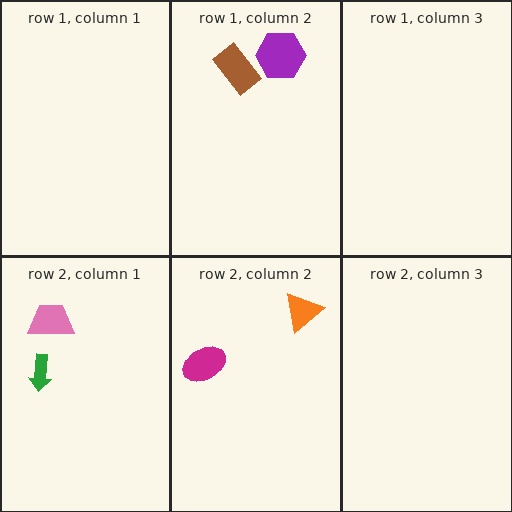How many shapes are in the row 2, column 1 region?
2.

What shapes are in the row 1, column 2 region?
The purple hexagon, the brown rectangle.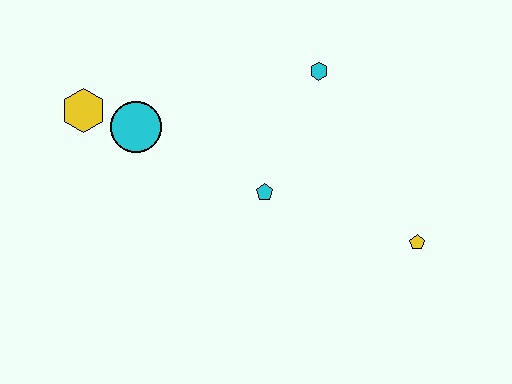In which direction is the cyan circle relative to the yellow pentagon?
The cyan circle is to the left of the yellow pentagon.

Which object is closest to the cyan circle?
The yellow hexagon is closest to the cyan circle.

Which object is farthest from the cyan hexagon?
The yellow hexagon is farthest from the cyan hexagon.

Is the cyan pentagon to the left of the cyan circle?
No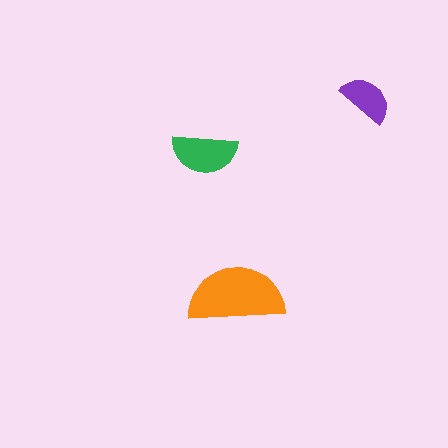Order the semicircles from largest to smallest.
the orange one, the green one, the purple one.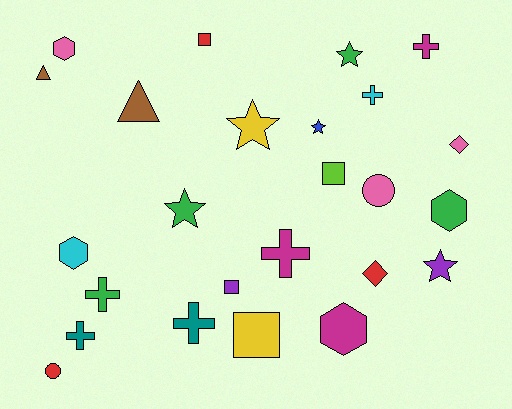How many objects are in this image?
There are 25 objects.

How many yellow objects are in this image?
There are 2 yellow objects.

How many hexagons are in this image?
There are 4 hexagons.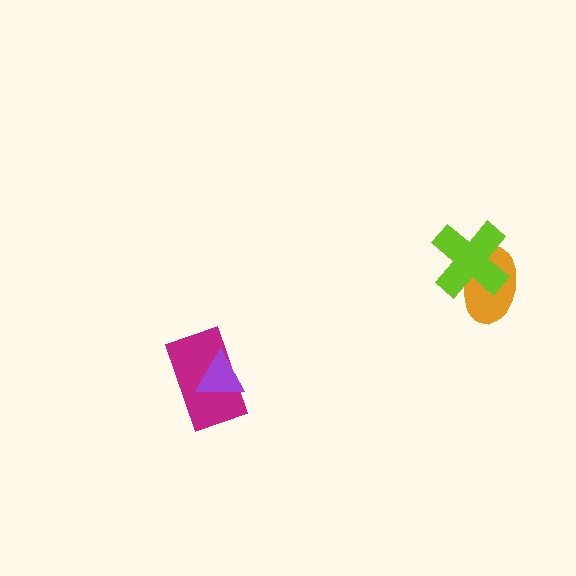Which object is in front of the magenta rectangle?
The purple triangle is in front of the magenta rectangle.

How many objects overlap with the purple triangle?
1 object overlaps with the purple triangle.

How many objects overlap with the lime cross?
1 object overlaps with the lime cross.